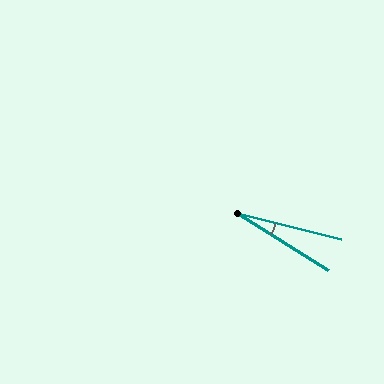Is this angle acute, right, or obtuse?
It is acute.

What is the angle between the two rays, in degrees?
Approximately 18 degrees.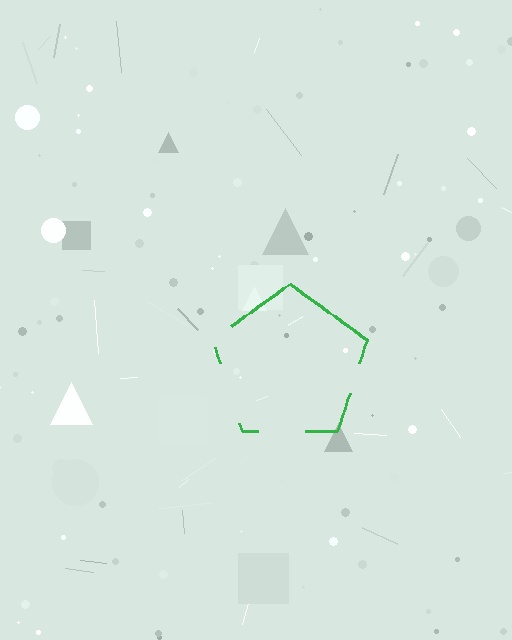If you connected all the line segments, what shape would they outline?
They would outline a pentagon.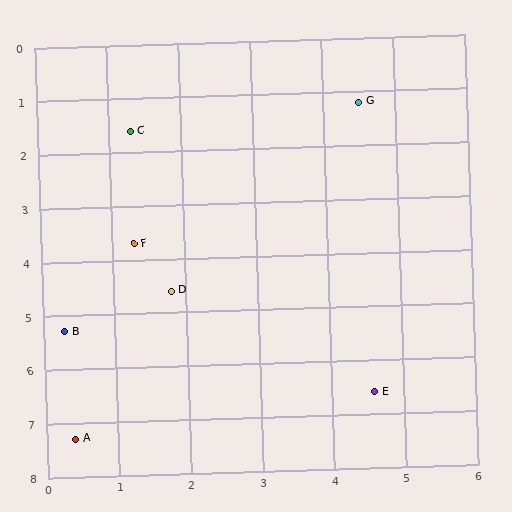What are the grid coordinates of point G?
Point G is at approximately (4.5, 1.2).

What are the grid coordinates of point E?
Point E is at approximately (4.6, 6.6).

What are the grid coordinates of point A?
Point A is at approximately (0.4, 7.3).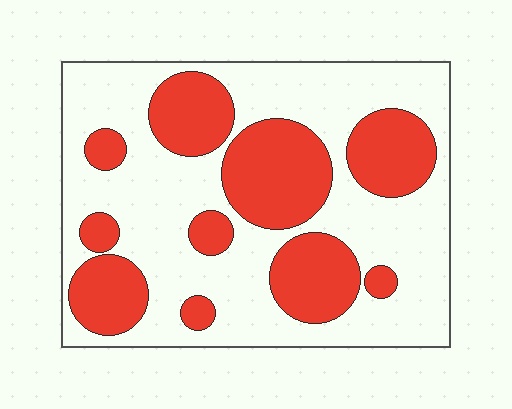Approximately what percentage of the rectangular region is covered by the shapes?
Approximately 35%.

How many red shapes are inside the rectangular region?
10.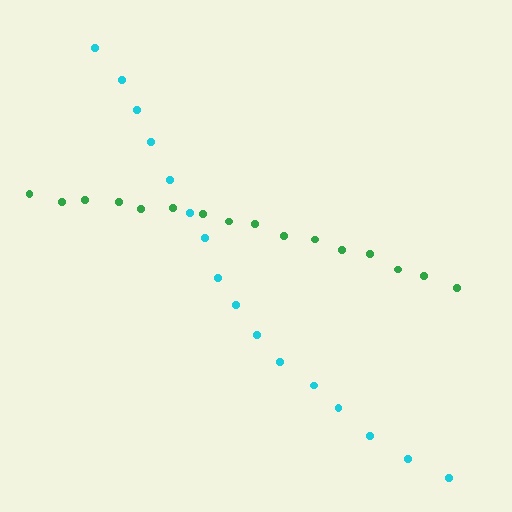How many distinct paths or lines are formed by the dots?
There are 2 distinct paths.